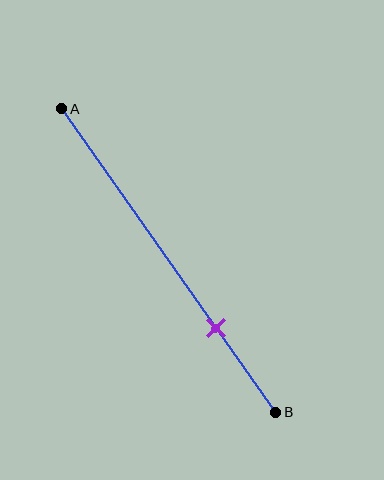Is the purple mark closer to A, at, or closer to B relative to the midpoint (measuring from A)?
The purple mark is closer to point B than the midpoint of segment AB.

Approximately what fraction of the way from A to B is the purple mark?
The purple mark is approximately 70% of the way from A to B.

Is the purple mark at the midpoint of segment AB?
No, the mark is at about 70% from A, not at the 50% midpoint.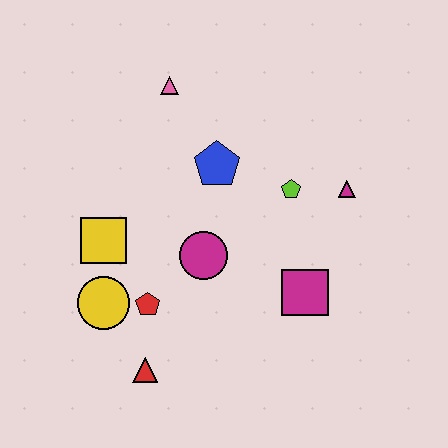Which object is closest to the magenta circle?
The red pentagon is closest to the magenta circle.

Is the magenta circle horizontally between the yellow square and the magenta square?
Yes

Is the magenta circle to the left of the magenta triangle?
Yes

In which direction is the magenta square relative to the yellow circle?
The magenta square is to the right of the yellow circle.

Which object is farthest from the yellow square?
The magenta triangle is farthest from the yellow square.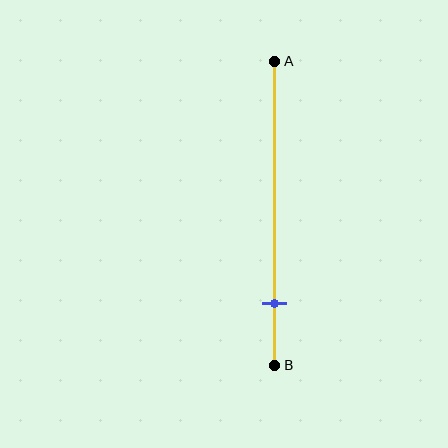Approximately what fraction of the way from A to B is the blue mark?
The blue mark is approximately 80% of the way from A to B.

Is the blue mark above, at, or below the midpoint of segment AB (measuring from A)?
The blue mark is below the midpoint of segment AB.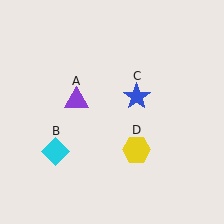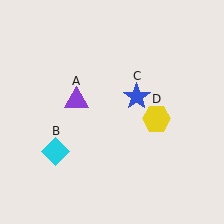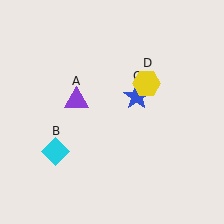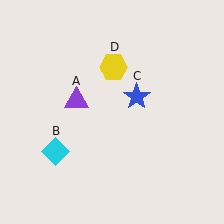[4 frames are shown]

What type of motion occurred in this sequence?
The yellow hexagon (object D) rotated counterclockwise around the center of the scene.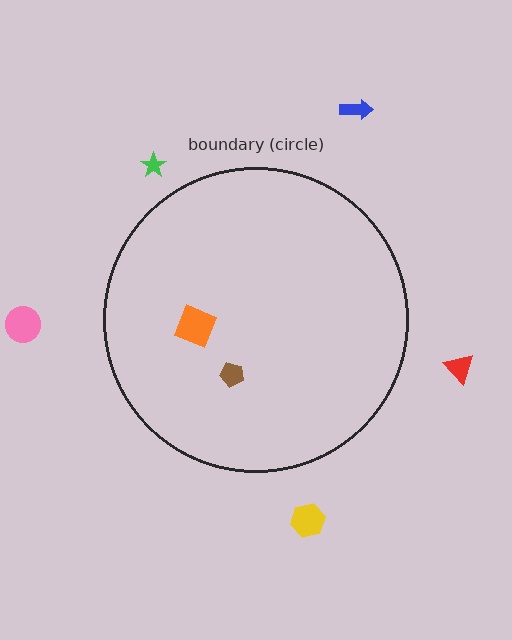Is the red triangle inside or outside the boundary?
Outside.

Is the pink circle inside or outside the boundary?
Outside.